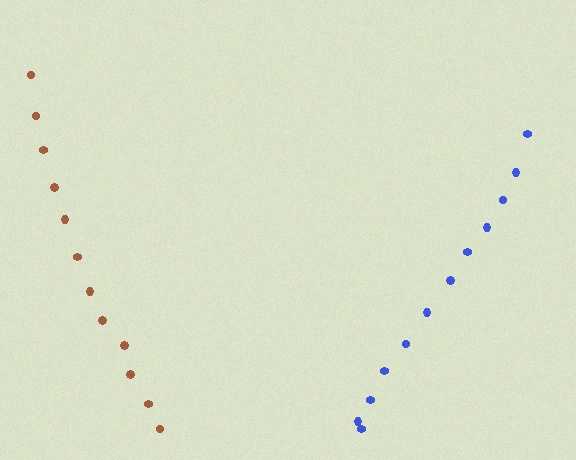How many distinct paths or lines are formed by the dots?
There are 2 distinct paths.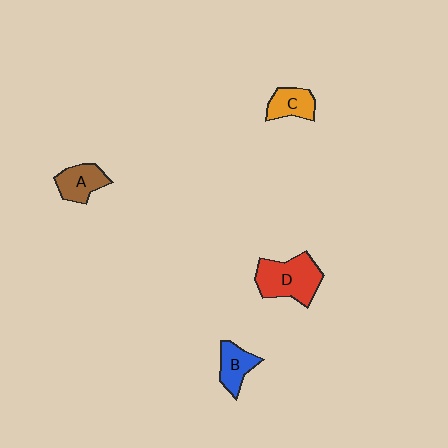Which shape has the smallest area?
Shape C (orange).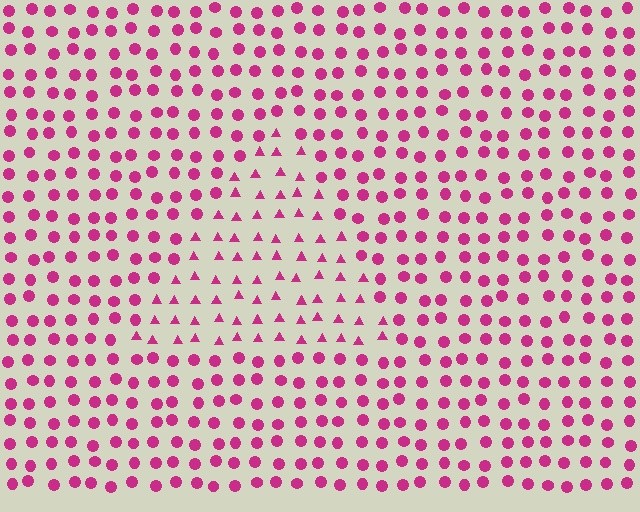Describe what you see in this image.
The image is filled with small magenta elements arranged in a uniform grid. A triangle-shaped region contains triangles, while the surrounding area contains circles. The boundary is defined purely by the change in element shape.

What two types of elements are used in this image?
The image uses triangles inside the triangle region and circles outside it.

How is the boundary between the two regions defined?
The boundary is defined by a change in element shape: triangles inside vs. circles outside. All elements share the same color and spacing.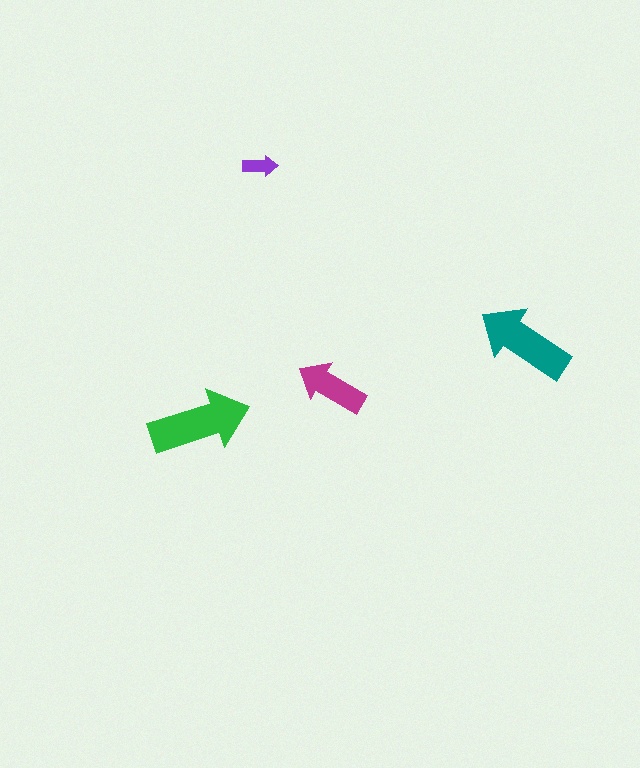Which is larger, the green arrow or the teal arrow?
The green one.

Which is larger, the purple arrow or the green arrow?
The green one.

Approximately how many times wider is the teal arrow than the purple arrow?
About 2.5 times wider.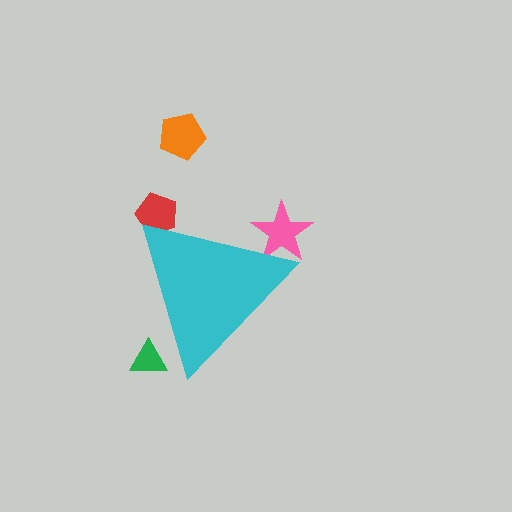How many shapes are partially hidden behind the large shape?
3 shapes are partially hidden.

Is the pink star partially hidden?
Yes, the pink star is partially hidden behind the cyan triangle.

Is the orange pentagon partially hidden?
No, the orange pentagon is fully visible.